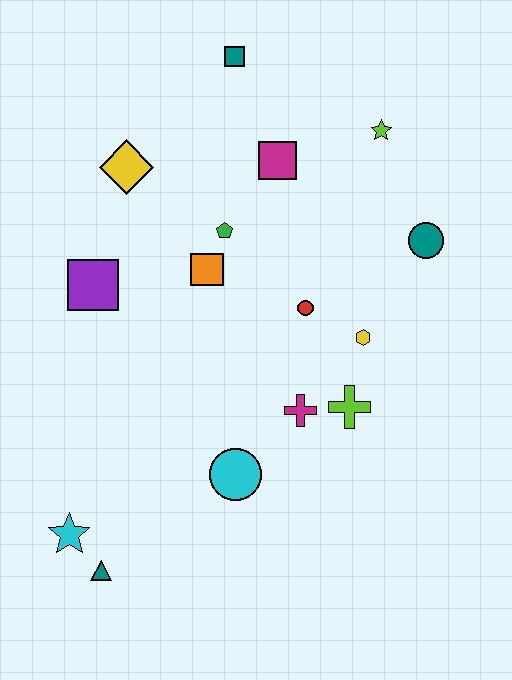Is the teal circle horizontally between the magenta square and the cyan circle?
No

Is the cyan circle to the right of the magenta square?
No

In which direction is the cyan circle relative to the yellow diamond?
The cyan circle is below the yellow diamond.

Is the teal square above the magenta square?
Yes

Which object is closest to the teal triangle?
The cyan star is closest to the teal triangle.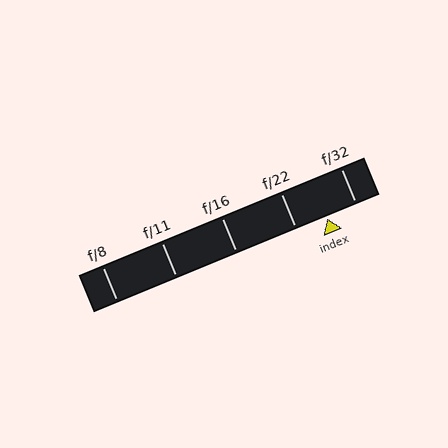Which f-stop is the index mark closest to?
The index mark is closest to f/32.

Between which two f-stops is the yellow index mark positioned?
The index mark is between f/22 and f/32.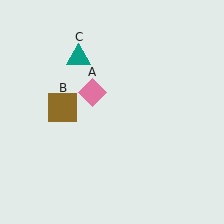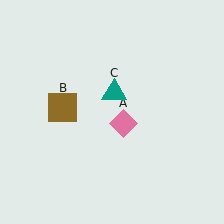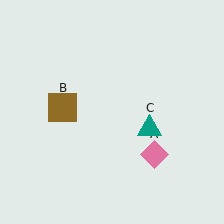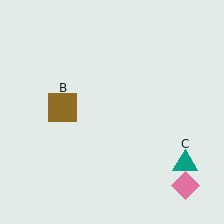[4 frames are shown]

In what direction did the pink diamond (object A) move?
The pink diamond (object A) moved down and to the right.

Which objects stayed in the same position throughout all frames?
Brown square (object B) remained stationary.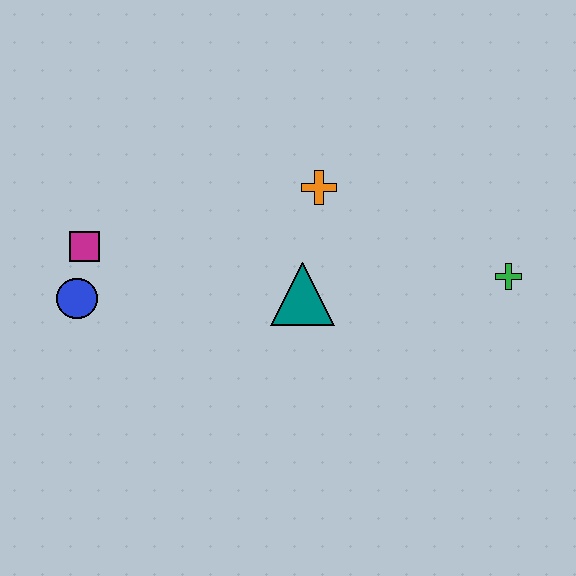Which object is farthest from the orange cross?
The blue circle is farthest from the orange cross.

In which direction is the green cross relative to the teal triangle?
The green cross is to the right of the teal triangle.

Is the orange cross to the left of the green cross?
Yes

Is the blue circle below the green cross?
Yes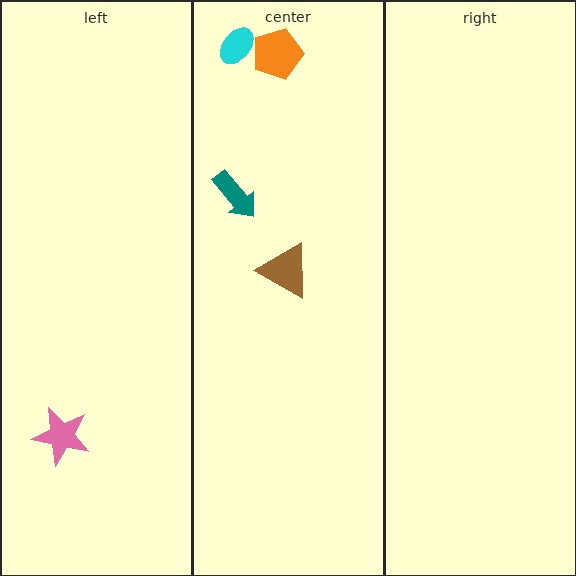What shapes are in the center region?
The teal arrow, the cyan ellipse, the orange pentagon, the brown triangle.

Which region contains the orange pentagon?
The center region.